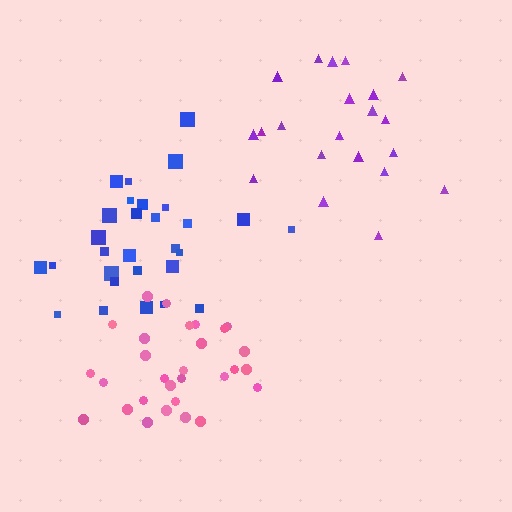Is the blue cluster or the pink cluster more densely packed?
Pink.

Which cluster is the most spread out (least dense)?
Purple.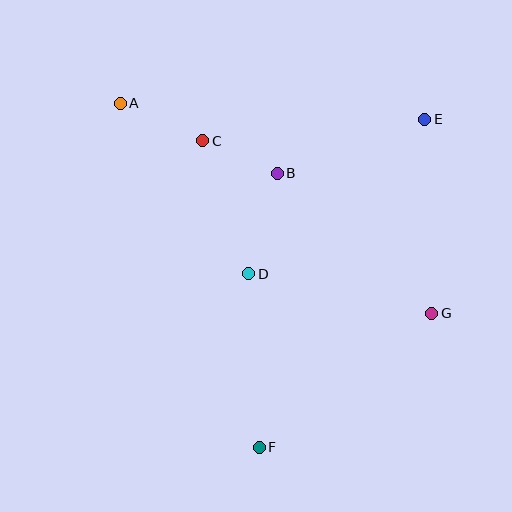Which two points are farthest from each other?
Points A and G are farthest from each other.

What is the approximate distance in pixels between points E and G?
The distance between E and G is approximately 194 pixels.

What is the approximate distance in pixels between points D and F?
The distance between D and F is approximately 174 pixels.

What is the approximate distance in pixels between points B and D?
The distance between B and D is approximately 105 pixels.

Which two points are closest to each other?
Points B and C are closest to each other.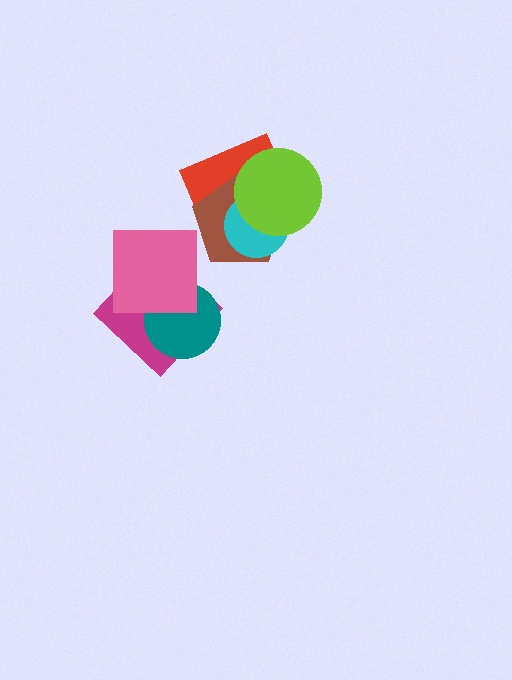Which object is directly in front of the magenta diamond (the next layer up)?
The teal circle is directly in front of the magenta diamond.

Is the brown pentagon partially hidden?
Yes, it is partially covered by another shape.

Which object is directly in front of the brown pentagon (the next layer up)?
The cyan circle is directly in front of the brown pentagon.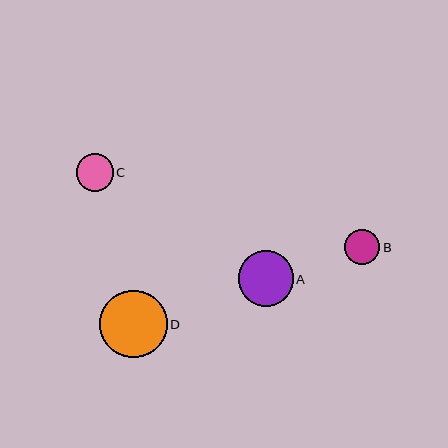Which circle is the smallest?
Circle B is the smallest with a size of approximately 36 pixels.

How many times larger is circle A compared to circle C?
Circle A is approximately 1.5 times the size of circle C.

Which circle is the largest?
Circle D is the largest with a size of approximately 67 pixels.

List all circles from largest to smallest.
From largest to smallest: D, A, C, B.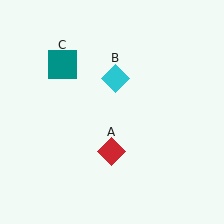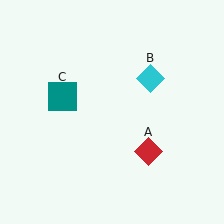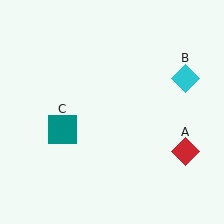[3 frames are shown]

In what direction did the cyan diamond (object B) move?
The cyan diamond (object B) moved right.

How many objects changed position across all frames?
3 objects changed position: red diamond (object A), cyan diamond (object B), teal square (object C).